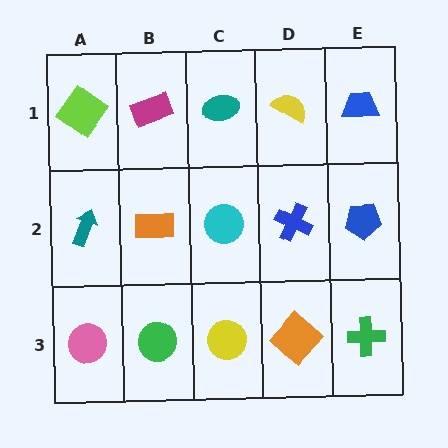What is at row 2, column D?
A blue cross.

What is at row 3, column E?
A green cross.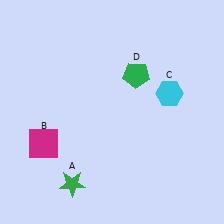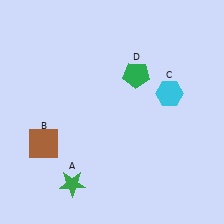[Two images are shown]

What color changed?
The square (B) changed from magenta in Image 1 to brown in Image 2.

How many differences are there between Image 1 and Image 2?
There is 1 difference between the two images.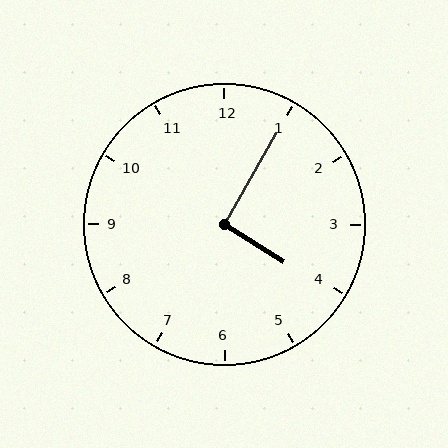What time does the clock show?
4:05.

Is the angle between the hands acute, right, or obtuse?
It is right.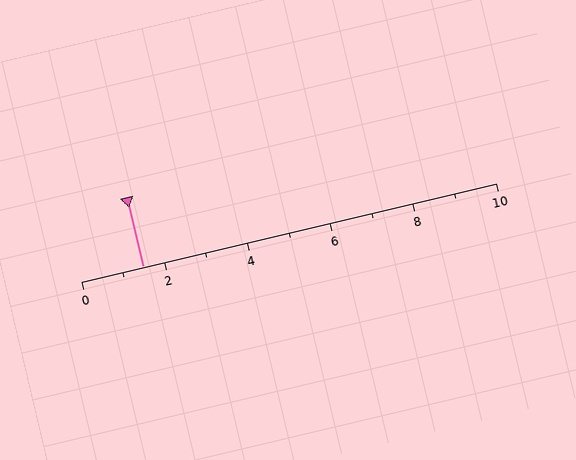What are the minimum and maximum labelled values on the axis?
The axis runs from 0 to 10.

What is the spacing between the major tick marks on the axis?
The major ticks are spaced 2 apart.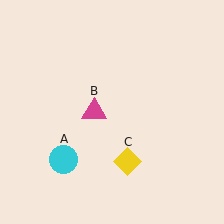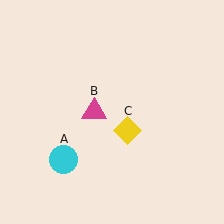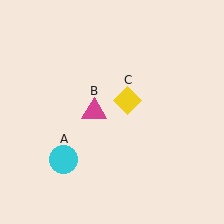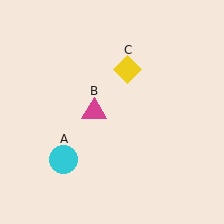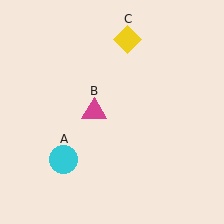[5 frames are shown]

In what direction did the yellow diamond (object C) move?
The yellow diamond (object C) moved up.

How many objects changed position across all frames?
1 object changed position: yellow diamond (object C).